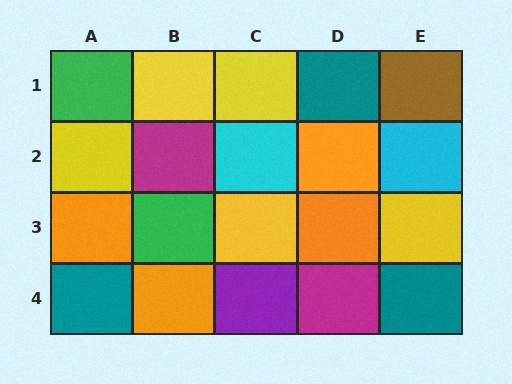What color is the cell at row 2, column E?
Cyan.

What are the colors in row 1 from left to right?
Green, yellow, yellow, teal, brown.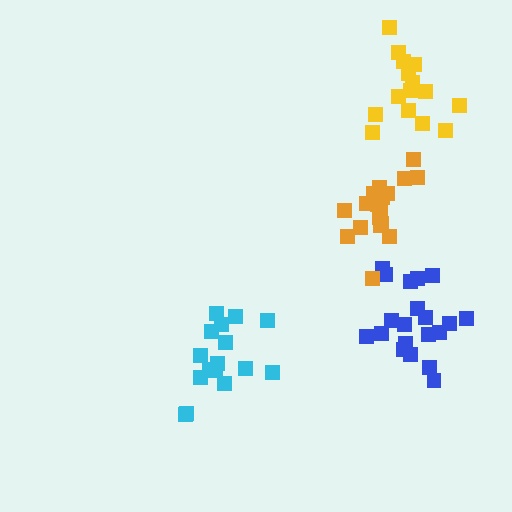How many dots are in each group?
Group 1: 15 dots, Group 2: 16 dots, Group 3: 20 dots, Group 4: 18 dots (69 total).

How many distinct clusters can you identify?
There are 4 distinct clusters.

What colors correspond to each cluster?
The clusters are colored: yellow, cyan, blue, orange.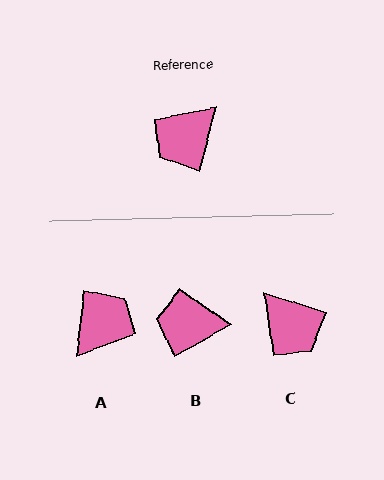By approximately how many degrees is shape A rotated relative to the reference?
Approximately 171 degrees clockwise.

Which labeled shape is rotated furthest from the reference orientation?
A, about 171 degrees away.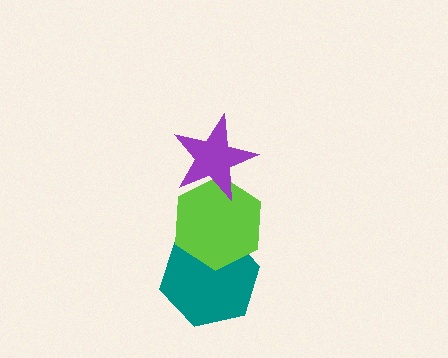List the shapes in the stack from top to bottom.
From top to bottom: the purple star, the lime hexagon, the teal hexagon.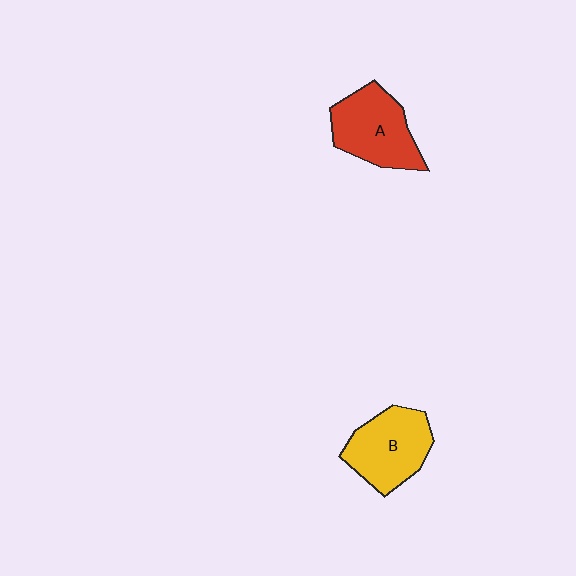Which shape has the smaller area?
Shape B (yellow).